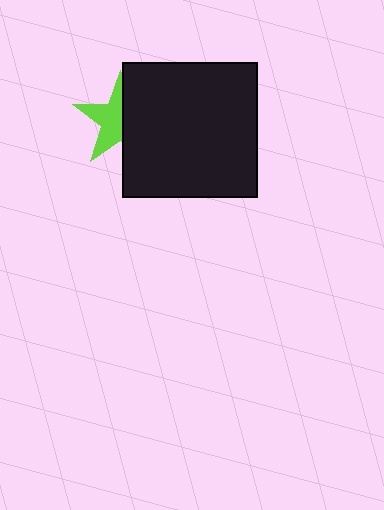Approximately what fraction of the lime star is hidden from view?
Roughly 48% of the lime star is hidden behind the black square.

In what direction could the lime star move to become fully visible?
The lime star could move left. That would shift it out from behind the black square entirely.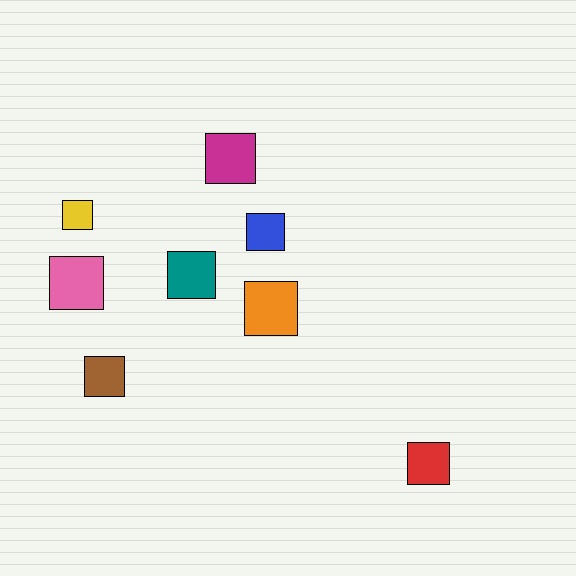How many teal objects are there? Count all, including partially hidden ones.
There is 1 teal object.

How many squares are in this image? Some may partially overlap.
There are 8 squares.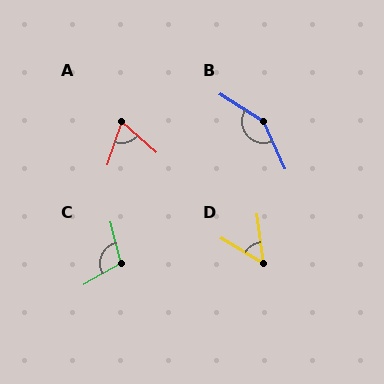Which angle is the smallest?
D, at approximately 51 degrees.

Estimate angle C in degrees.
Approximately 106 degrees.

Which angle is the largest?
B, at approximately 146 degrees.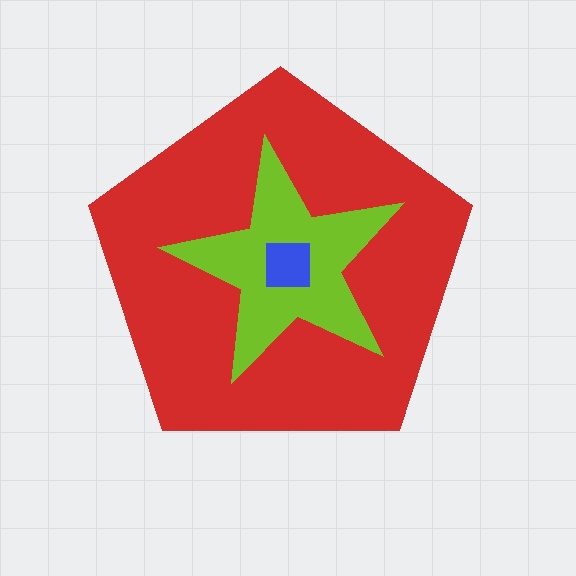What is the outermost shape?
The red pentagon.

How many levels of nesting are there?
3.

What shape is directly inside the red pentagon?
The lime star.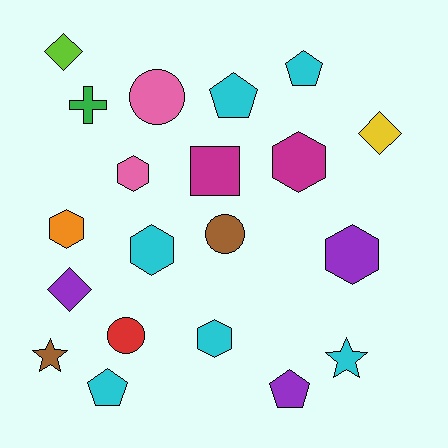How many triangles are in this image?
There are no triangles.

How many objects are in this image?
There are 20 objects.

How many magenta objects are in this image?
There are 2 magenta objects.